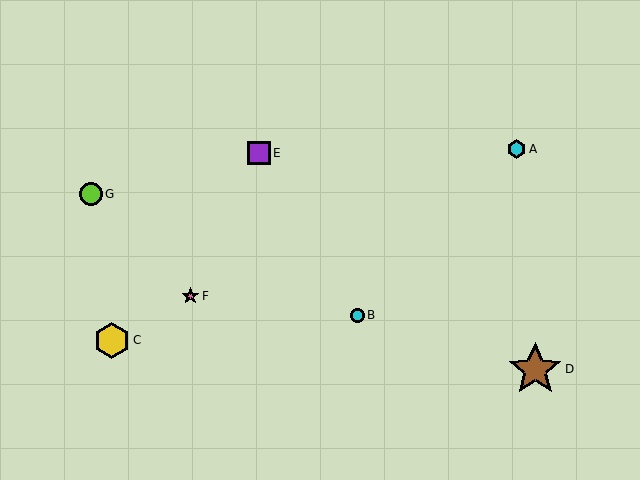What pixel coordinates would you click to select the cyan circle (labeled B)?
Click at (357, 315) to select the cyan circle B.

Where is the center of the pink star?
The center of the pink star is at (190, 296).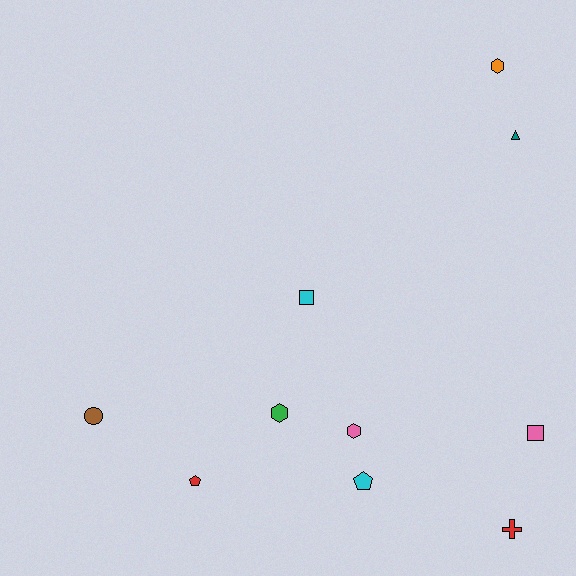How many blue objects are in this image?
There are no blue objects.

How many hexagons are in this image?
There are 3 hexagons.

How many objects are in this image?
There are 10 objects.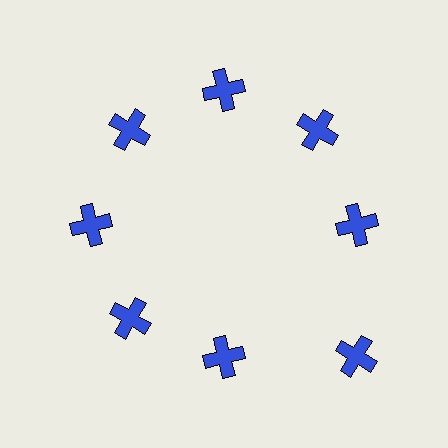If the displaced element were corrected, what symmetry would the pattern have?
It would have 8-fold rotational symmetry — the pattern would map onto itself every 45 degrees.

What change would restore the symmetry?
The symmetry would be restored by moving it inward, back onto the ring so that all 8 crosses sit at equal angles and equal distance from the center.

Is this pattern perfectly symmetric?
No. The 8 blue crosses are arranged in a ring, but one element near the 4 o'clock position is pushed outward from the center, breaking the 8-fold rotational symmetry.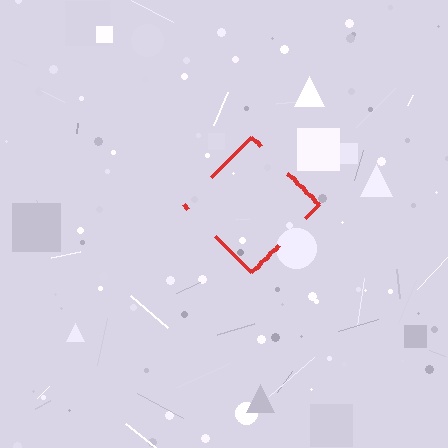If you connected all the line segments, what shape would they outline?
They would outline a diamond.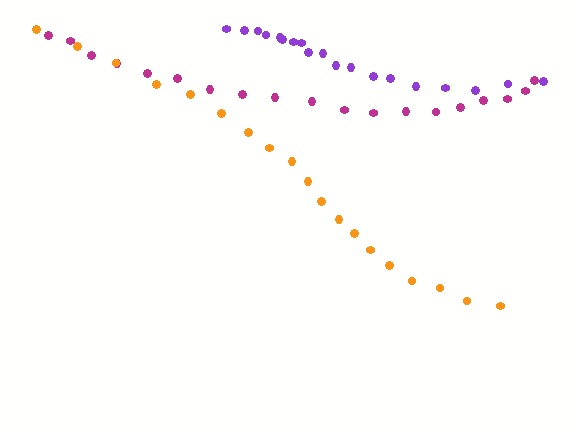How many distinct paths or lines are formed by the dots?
There are 3 distinct paths.